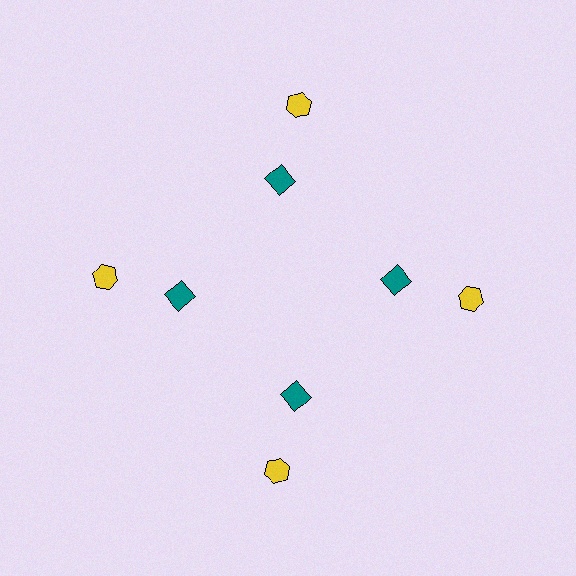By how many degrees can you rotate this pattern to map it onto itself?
The pattern maps onto itself every 90 degrees of rotation.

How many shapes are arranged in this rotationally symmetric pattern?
There are 8 shapes, arranged in 4 groups of 2.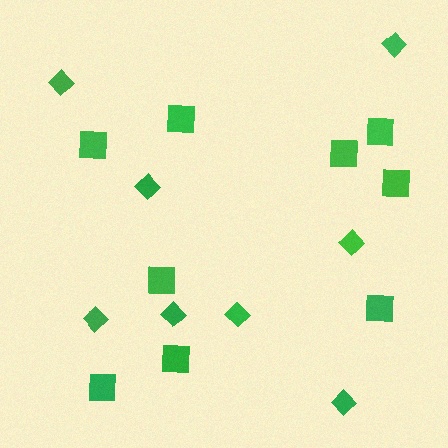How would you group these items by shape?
There are 2 groups: one group of squares (9) and one group of diamonds (8).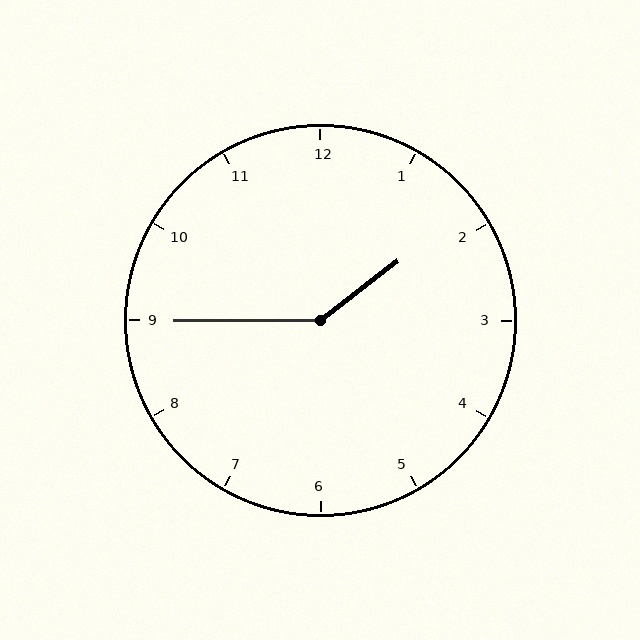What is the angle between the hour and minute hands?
Approximately 142 degrees.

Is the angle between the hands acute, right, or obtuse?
It is obtuse.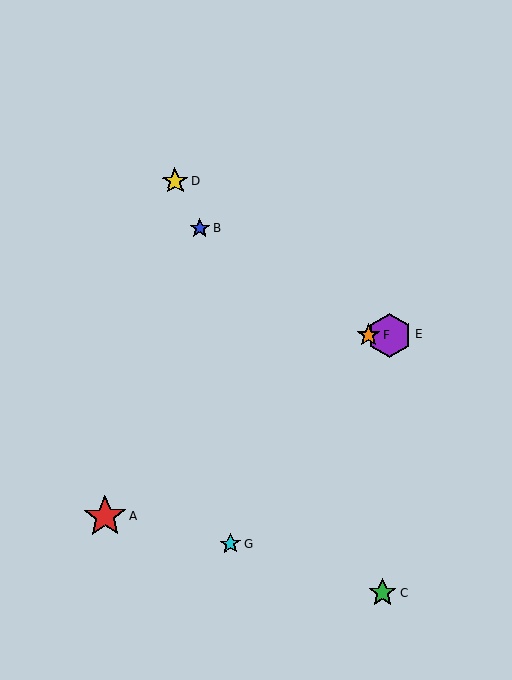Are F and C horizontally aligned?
No, F is at y≈336 and C is at y≈593.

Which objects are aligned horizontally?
Objects E, F are aligned horizontally.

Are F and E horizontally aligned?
Yes, both are at y≈336.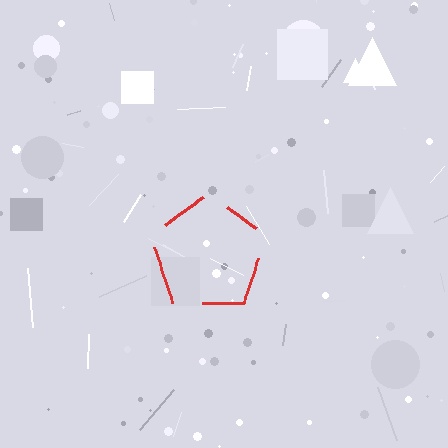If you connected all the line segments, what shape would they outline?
They would outline a pentagon.